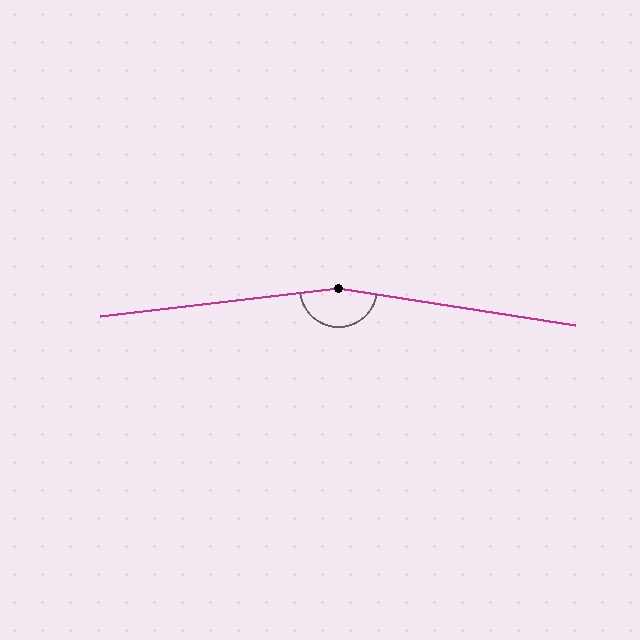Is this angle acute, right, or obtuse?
It is obtuse.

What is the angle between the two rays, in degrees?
Approximately 165 degrees.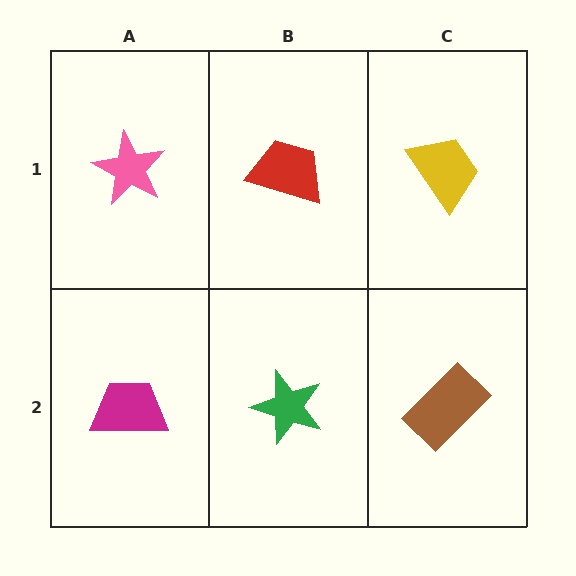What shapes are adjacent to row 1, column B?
A green star (row 2, column B), a pink star (row 1, column A), a yellow trapezoid (row 1, column C).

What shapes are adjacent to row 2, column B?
A red trapezoid (row 1, column B), a magenta trapezoid (row 2, column A), a brown rectangle (row 2, column C).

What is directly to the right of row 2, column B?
A brown rectangle.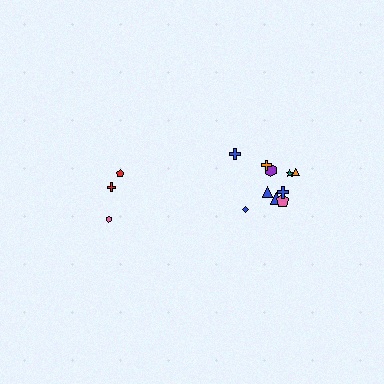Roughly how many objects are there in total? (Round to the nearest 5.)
Roughly 15 objects in total.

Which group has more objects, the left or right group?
The right group.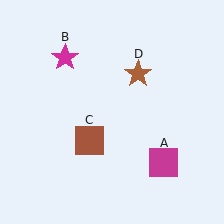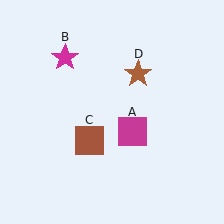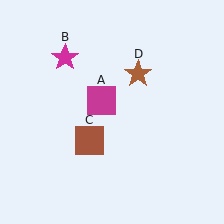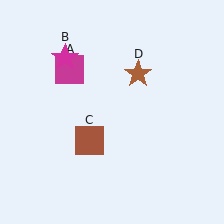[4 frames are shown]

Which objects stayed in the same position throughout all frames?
Magenta star (object B) and brown square (object C) and brown star (object D) remained stationary.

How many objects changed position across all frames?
1 object changed position: magenta square (object A).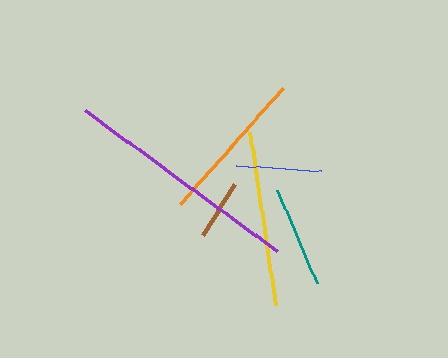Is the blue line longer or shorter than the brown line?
The blue line is longer than the brown line.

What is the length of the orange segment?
The orange segment is approximately 154 pixels long.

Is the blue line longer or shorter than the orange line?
The orange line is longer than the blue line.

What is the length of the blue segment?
The blue segment is approximately 86 pixels long.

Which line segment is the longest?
The purple line is the longest at approximately 238 pixels.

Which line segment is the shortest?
The brown line is the shortest at approximately 61 pixels.